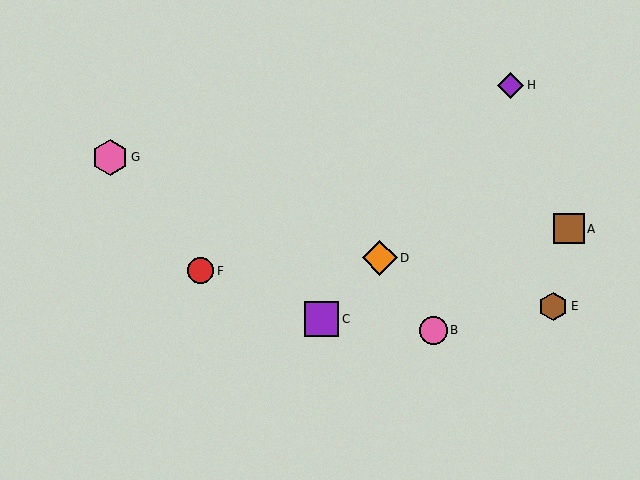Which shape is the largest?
The pink hexagon (labeled G) is the largest.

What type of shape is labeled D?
Shape D is an orange diamond.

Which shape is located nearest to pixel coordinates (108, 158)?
The pink hexagon (labeled G) at (110, 157) is nearest to that location.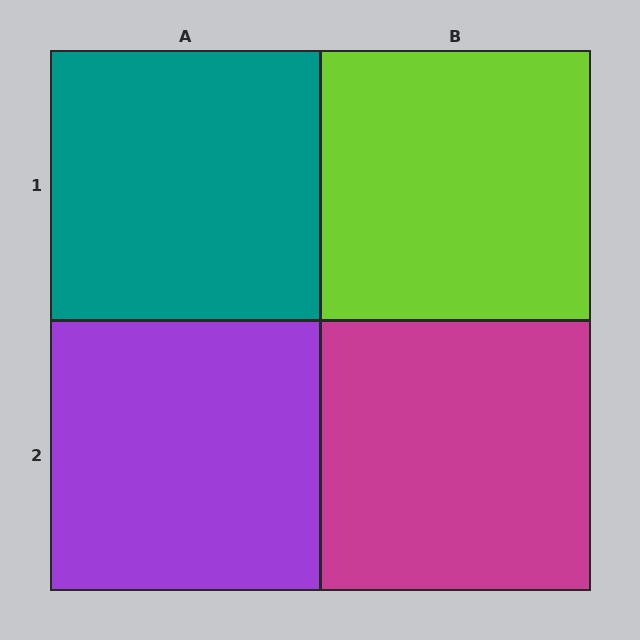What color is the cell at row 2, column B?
Magenta.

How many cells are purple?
1 cell is purple.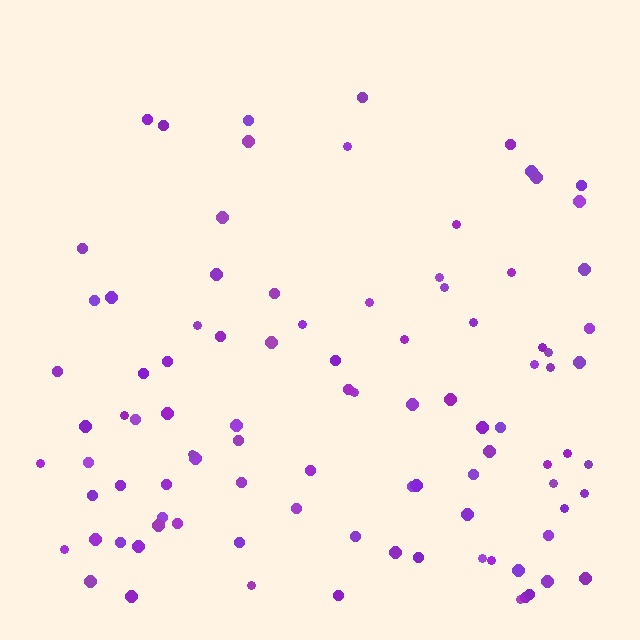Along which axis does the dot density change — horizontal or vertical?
Vertical.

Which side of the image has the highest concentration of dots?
The bottom.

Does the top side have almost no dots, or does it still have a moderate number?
Still a moderate number, just noticeably fewer than the bottom.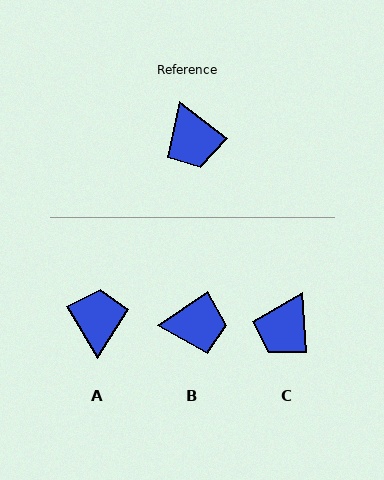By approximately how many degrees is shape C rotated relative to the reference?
Approximately 47 degrees clockwise.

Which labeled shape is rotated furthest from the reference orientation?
A, about 160 degrees away.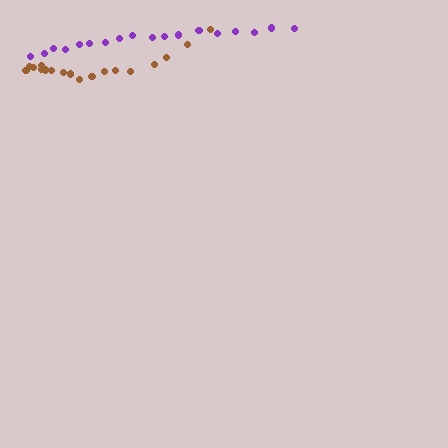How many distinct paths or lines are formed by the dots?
There are 2 distinct paths.